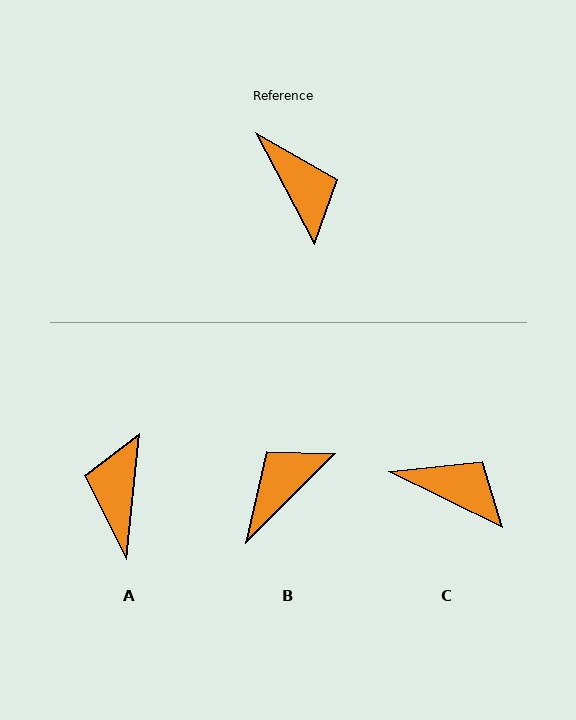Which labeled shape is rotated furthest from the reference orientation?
A, about 147 degrees away.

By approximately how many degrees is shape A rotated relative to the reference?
Approximately 147 degrees counter-clockwise.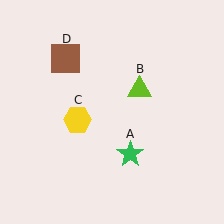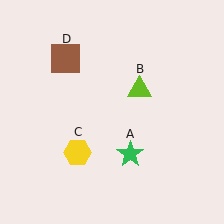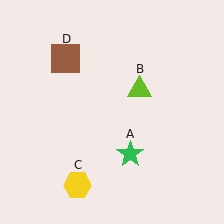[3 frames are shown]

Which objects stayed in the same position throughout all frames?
Green star (object A) and lime triangle (object B) and brown square (object D) remained stationary.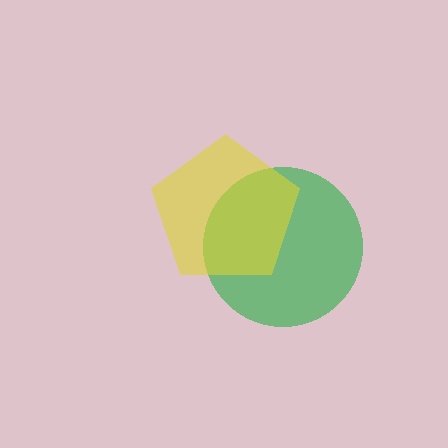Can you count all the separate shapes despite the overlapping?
Yes, there are 2 separate shapes.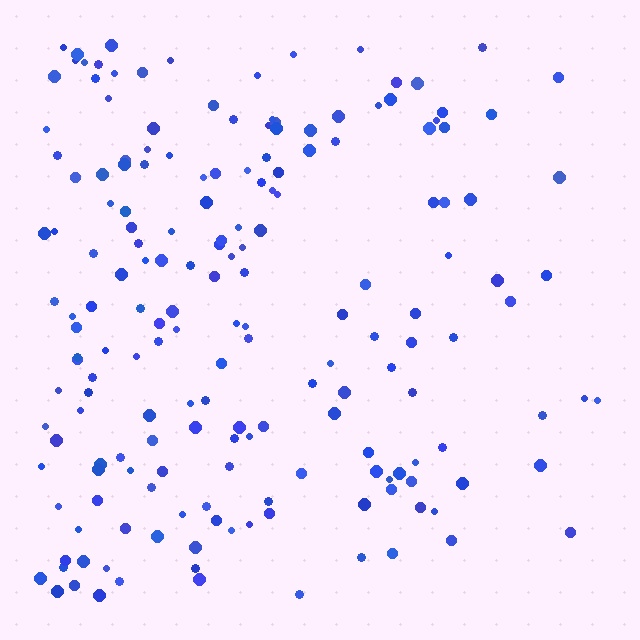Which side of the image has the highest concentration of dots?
The left.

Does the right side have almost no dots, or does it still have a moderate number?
Still a moderate number, just noticeably fewer than the left.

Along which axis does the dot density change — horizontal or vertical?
Horizontal.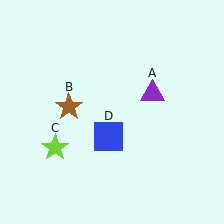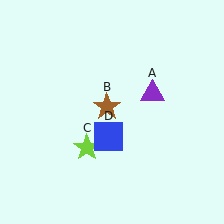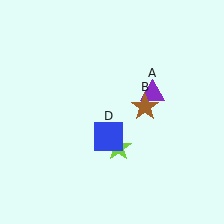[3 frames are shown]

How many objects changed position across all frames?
2 objects changed position: brown star (object B), lime star (object C).